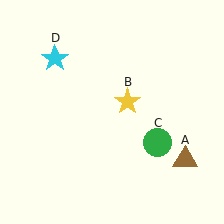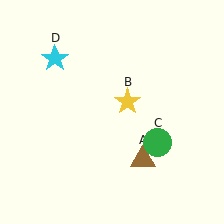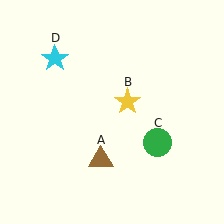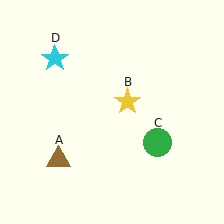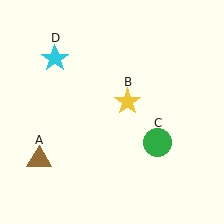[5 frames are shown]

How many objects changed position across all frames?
1 object changed position: brown triangle (object A).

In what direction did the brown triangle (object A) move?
The brown triangle (object A) moved left.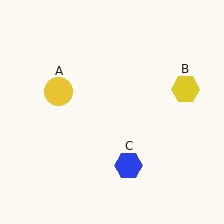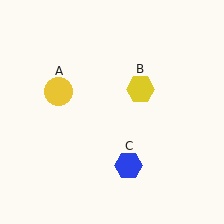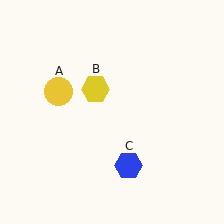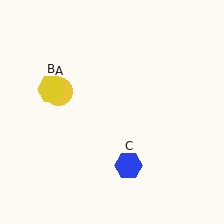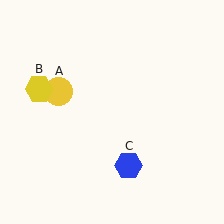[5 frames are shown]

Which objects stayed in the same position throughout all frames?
Yellow circle (object A) and blue hexagon (object C) remained stationary.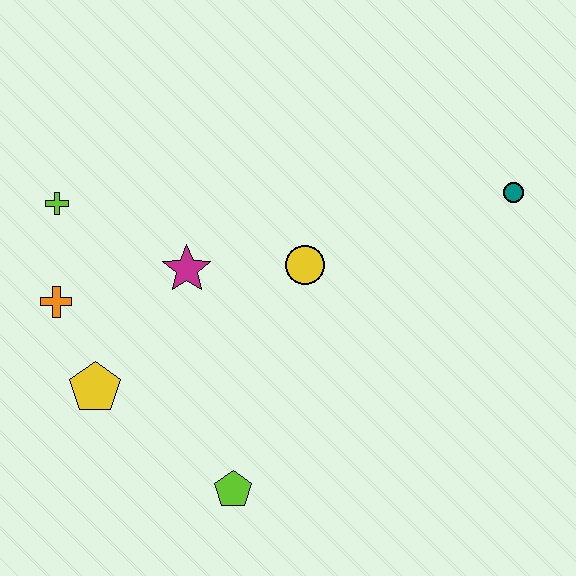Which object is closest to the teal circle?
The yellow circle is closest to the teal circle.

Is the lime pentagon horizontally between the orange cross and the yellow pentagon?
No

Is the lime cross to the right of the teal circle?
No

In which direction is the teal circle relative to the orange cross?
The teal circle is to the right of the orange cross.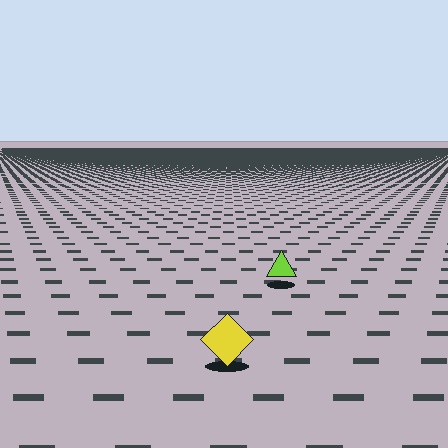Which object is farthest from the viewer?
The lime triangle is farthest from the viewer. It appears smaller and the ground texture around it is denser.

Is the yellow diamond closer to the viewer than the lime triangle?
Yes. The yellow diamond is closer — you can tell from the texture gradient: the ground texture is coarser near it.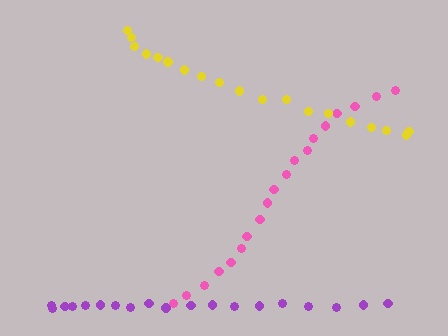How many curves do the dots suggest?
There are 3 distinct paths.